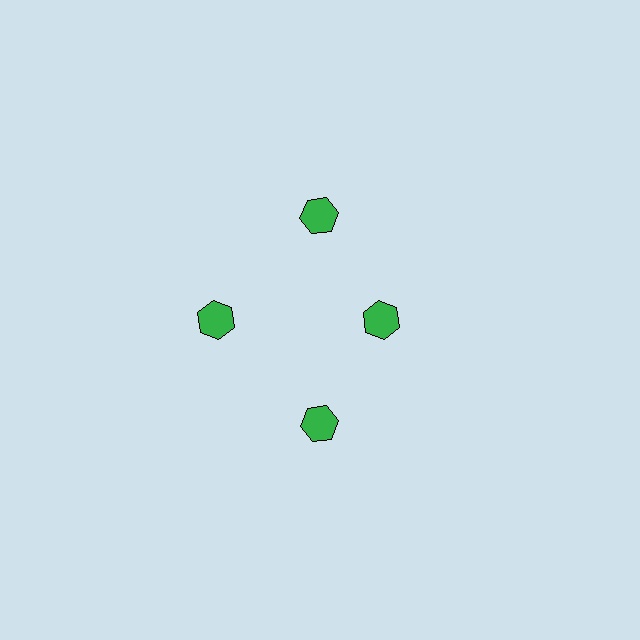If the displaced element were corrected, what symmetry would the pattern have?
It would have 4-fold rotational symmetry — the pattern would map onto itself every 90 degrees.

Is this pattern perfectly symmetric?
No. The 4 green hexagons are arranged in a ring, but one element near the 3 o'clock position is pulled inward toward the center, breaking the 4-fold rotational symmetry.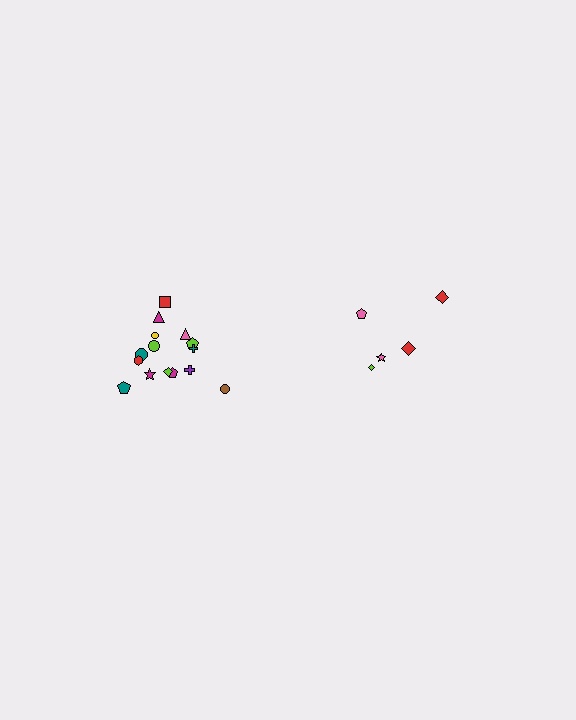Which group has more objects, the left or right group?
The left group.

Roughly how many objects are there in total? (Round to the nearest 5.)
Roughly 20 objects in total.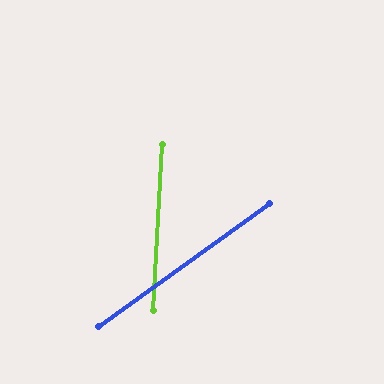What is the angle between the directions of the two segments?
Approximately 51 degrees.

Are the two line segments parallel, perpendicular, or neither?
Neither parallel nor perpendicular — they differ by about 51°.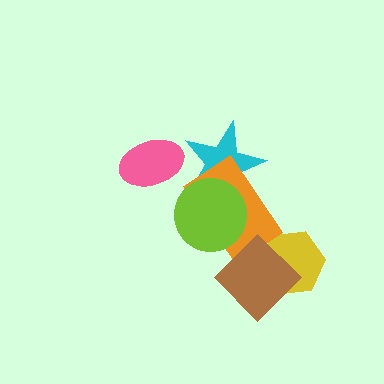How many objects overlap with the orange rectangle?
3 objects overlap with the orange rectangle.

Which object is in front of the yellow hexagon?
The brown diamond is in front of the yellow hexagon.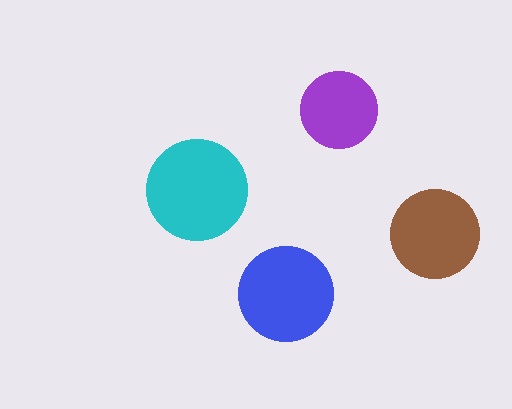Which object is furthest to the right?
The brown circle is rightmost.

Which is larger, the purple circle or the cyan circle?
The cyan one.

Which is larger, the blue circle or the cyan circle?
The cyan one.